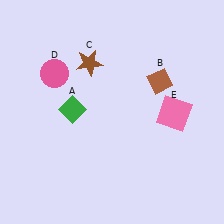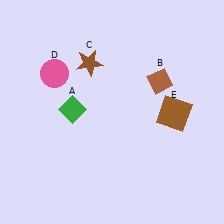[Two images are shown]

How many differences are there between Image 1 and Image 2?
There is 1 difference between the two images.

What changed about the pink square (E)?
In Image 1, E is pink. In Image 2, it changed to brown.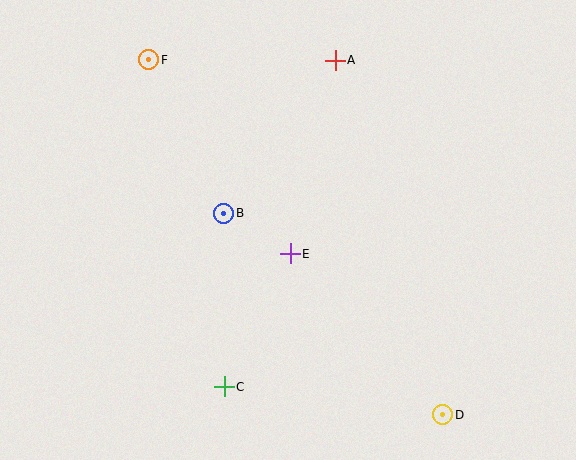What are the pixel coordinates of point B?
Point B is at (224, 213).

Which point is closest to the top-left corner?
Point F is closest to the top-left corner.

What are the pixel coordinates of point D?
Point D is at (443, 415).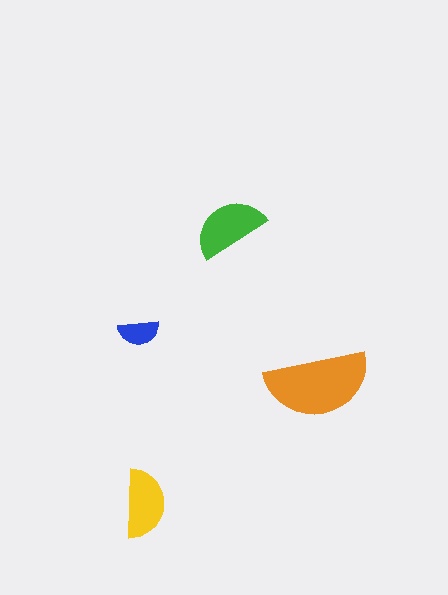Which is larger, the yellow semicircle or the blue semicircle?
The yellow one.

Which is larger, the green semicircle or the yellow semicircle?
The green one.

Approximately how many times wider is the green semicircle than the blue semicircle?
About 2 times wider.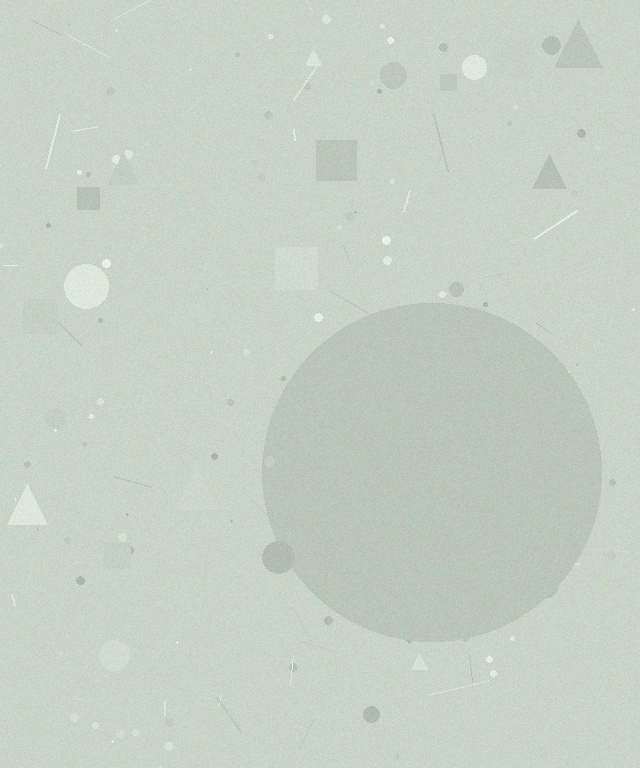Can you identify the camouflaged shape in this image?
The camouflaged shape is a circle.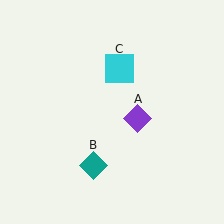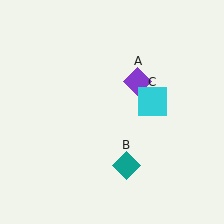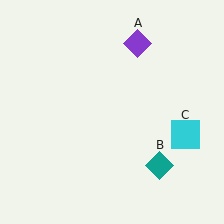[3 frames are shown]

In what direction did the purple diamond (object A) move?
The purple diamond (object A) moved up.